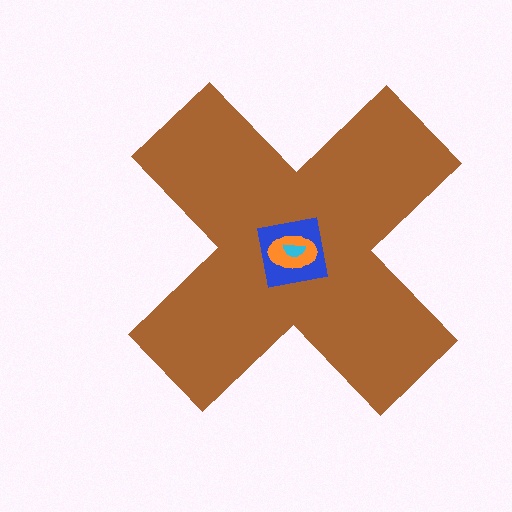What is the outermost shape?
The brown cross.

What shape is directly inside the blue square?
The orange ellipse.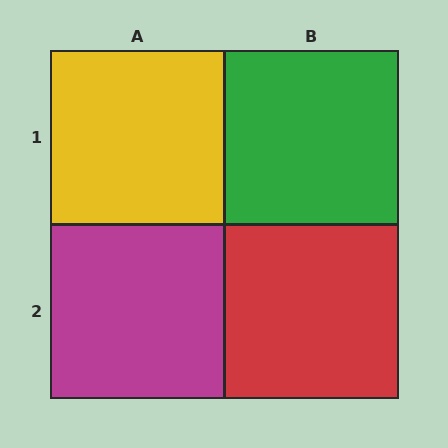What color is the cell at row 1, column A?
Yellow.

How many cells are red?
1 cell is red.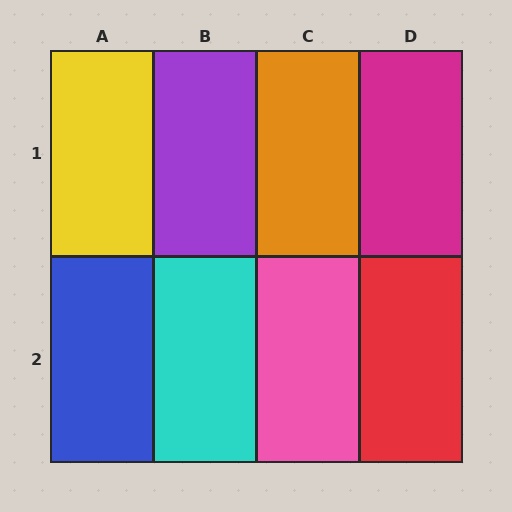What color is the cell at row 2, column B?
Cyan.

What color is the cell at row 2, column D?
Red.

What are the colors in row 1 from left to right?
Yellow, purple, orange, magenta.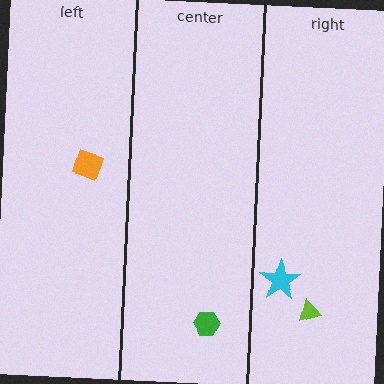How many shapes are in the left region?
1.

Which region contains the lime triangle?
The right region.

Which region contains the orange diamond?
The left region.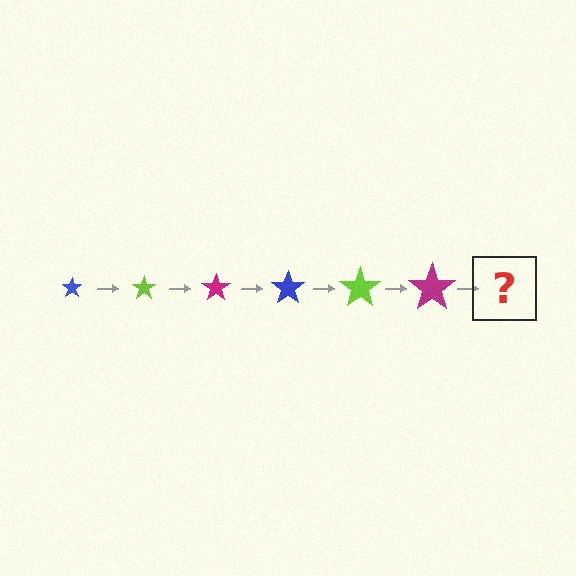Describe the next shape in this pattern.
It should be a blue star, larger than the previous one.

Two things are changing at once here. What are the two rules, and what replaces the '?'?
The two rules are that the star grows larger each step and the color cycles through blue, lime, and magenta. The '?' should be a blue star, larger than the previous one.